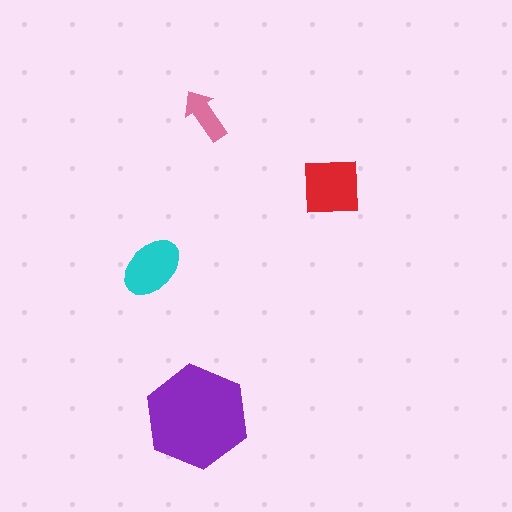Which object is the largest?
The purple hexagon.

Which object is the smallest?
The pink arrow.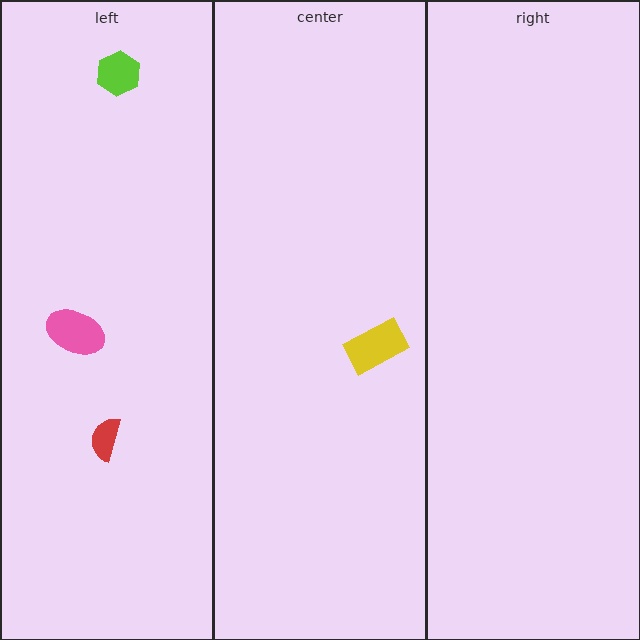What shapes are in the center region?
The yellow rectangle.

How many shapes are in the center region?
1.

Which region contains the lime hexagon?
The left region.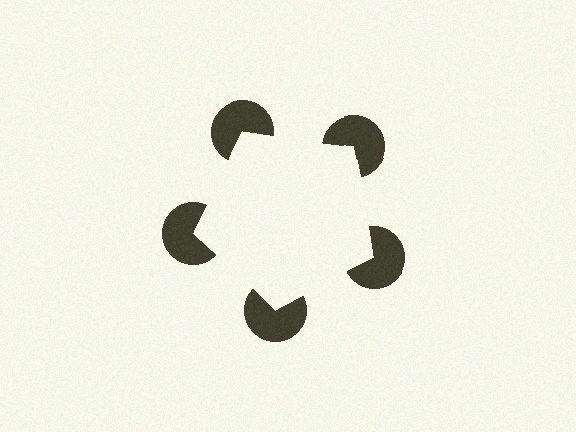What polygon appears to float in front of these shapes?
An illusory pentagon — its edges are inferred from the aligned wedge cuts in the pac-man discs, not physically drawn.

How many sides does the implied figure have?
5 sides.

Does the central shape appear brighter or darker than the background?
It typically appears slightly brighter than the background, even though no actual brightness change is drawn.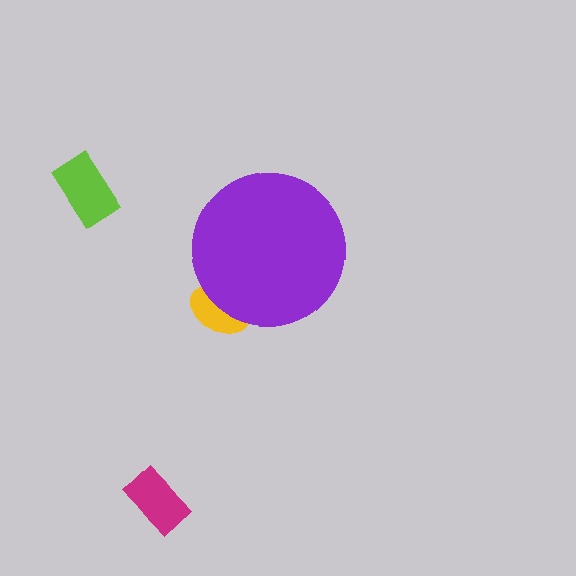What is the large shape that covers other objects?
A purple circle.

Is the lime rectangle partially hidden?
No, the lime rectangle is fully visible.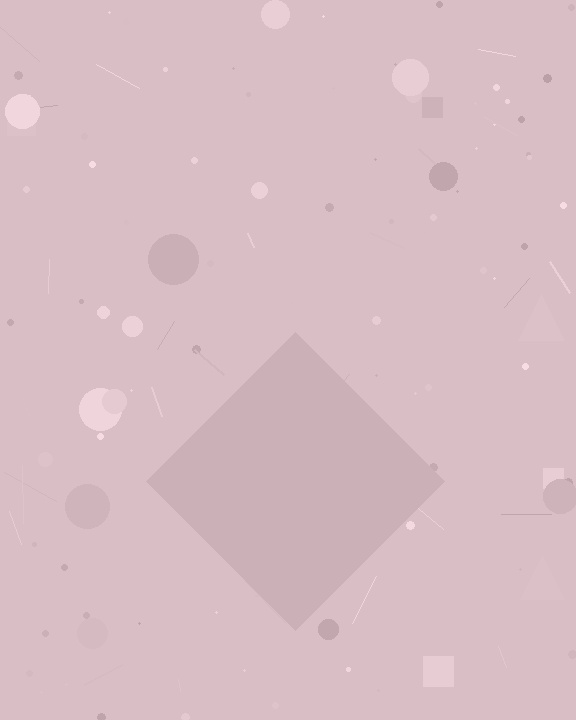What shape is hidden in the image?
A diamond is hidden in the image.